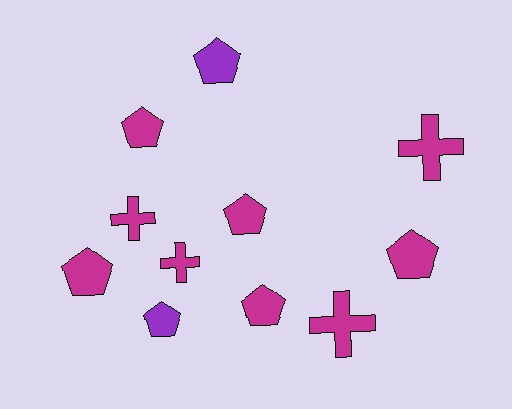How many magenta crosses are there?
There are 4 magenta crosses.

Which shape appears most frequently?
Pentagon, with 7 objects.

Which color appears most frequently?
Magenta, with 9 objects.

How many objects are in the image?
There are 11 objects.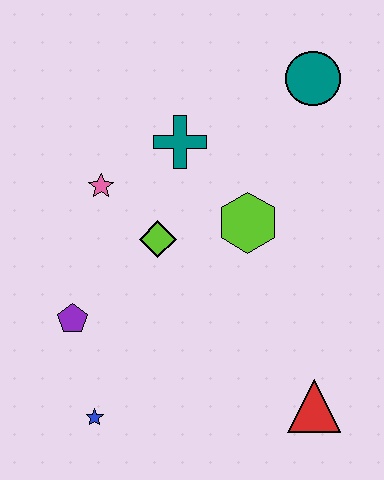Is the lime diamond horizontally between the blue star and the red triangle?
Yes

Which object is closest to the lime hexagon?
The lime diamond is closest to the lime hexagon.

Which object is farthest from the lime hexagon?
The blue star is farthest from the lime hexagon.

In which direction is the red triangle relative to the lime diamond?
The red triangle is below the lime diamond.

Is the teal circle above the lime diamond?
Yes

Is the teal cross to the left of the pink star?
No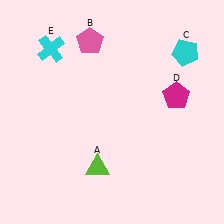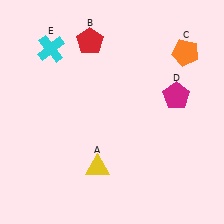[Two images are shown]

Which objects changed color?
A changed from lime to yellow. B changed from pink to red. C changed from cyan to orange.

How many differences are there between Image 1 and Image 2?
There are 3 differences between the two images.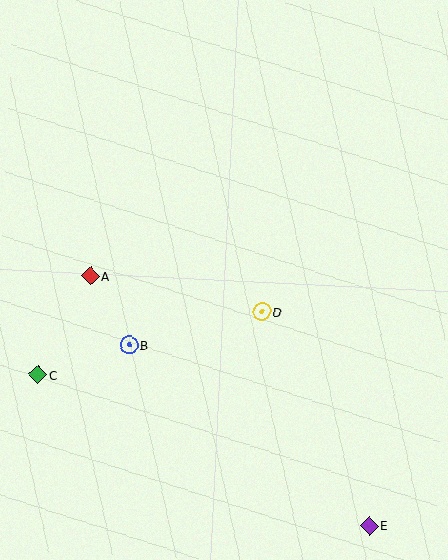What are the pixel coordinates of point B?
Point B is at (129, 345).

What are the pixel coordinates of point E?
Point E is at (369, 526).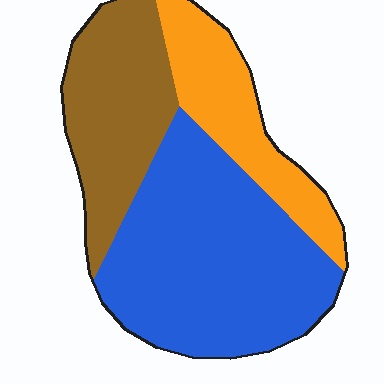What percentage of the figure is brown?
Brown takes up about one quarter (1/4) of the figure.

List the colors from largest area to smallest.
From largest to smallest: blue, brown, orange.